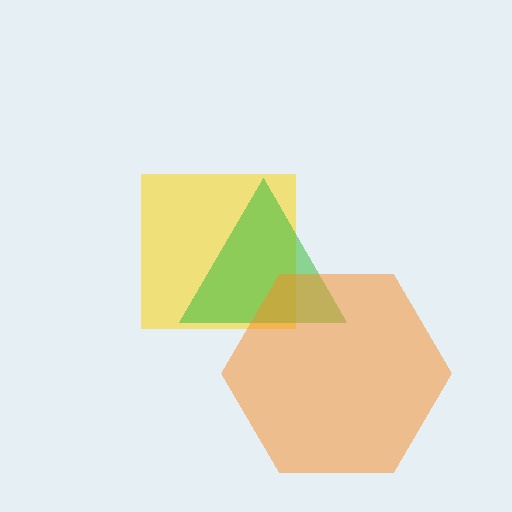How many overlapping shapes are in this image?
There are 3 overlapping shapes in the image.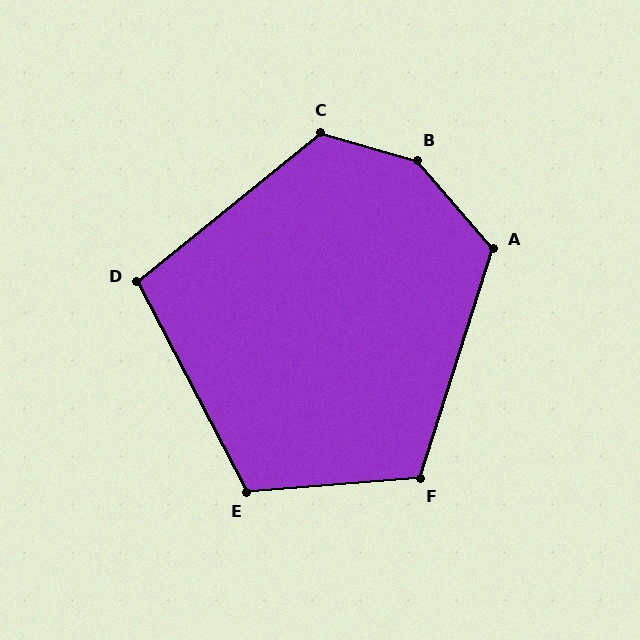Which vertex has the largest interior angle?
B, at approximately 146 degrees.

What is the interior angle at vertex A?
Approximately 122 degrees (obtuse).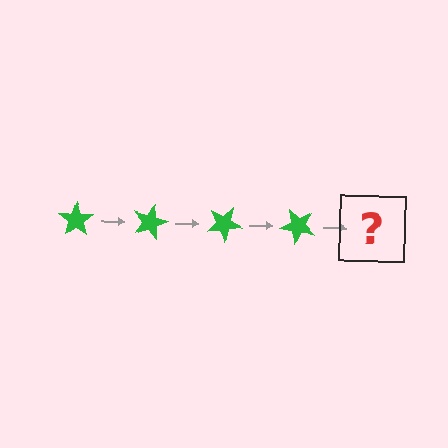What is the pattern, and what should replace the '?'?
The pattern is that the star rotates 15 degrees each step. The '?' should be a green star rotated 60 degrees.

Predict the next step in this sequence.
The next step is a green star rotated 60 degrees.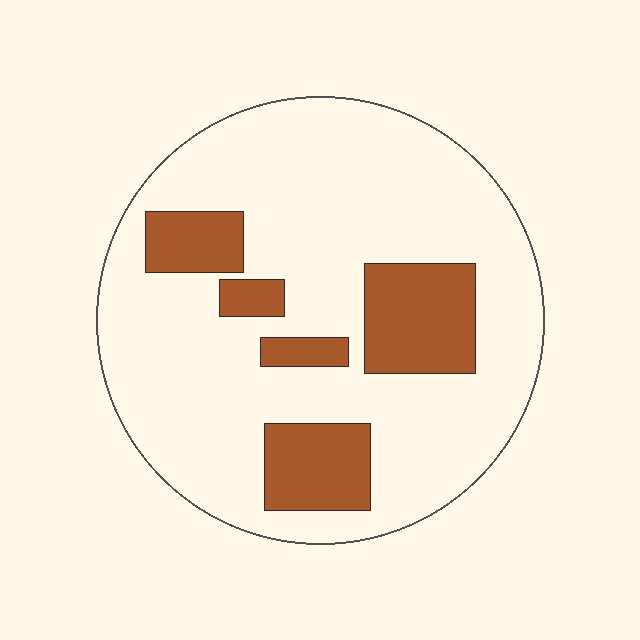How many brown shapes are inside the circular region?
5.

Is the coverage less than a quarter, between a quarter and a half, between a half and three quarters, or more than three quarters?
Less than a quarter.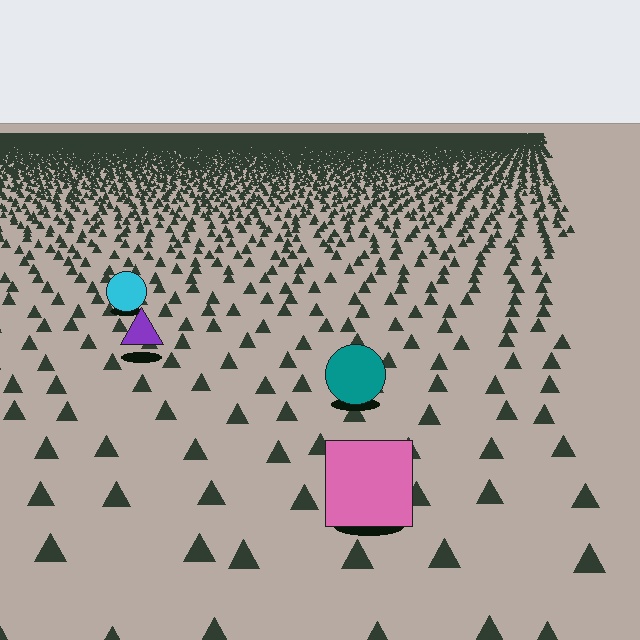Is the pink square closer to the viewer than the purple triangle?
Yes. The pink square is closer — you can tell from the texture gradient: the ground texture is coarser near it.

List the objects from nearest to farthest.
From nearest to farthest: the pink square, the teal circle, the purple triangle, the cyan circle.